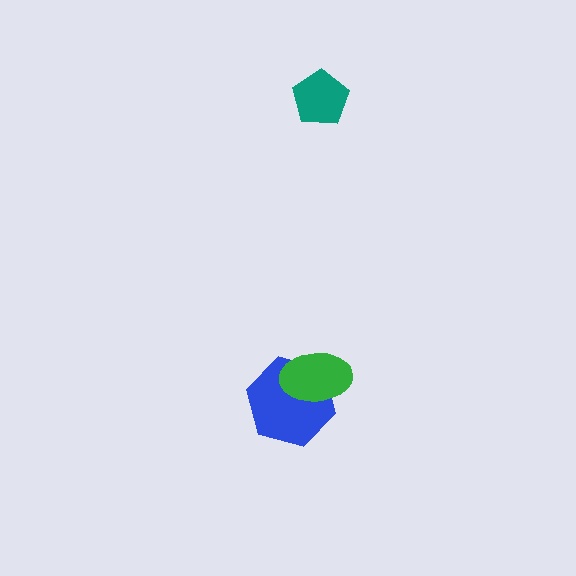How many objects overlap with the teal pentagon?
0 objects overlap with the teal pentagon.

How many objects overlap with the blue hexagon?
1 object overlaps with the blue hexagon.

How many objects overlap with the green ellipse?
1 object overlaps with the green ellipse.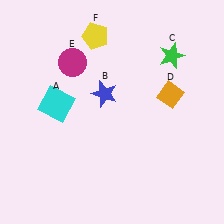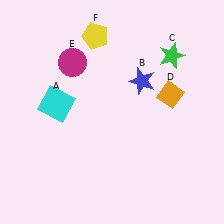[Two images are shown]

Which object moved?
The blue star (B) moved right.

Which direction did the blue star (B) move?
The blue star (B) moved right.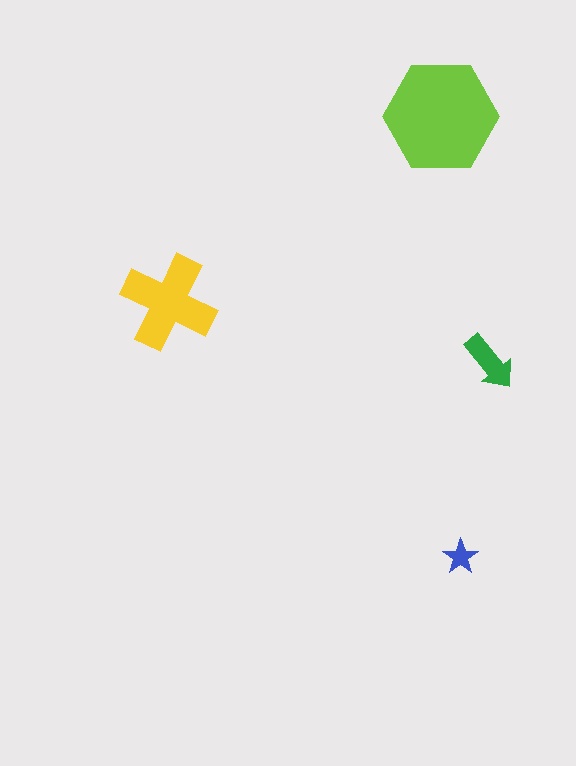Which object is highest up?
The lime hexagon is topmost.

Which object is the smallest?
The blue star.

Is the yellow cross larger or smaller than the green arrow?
Larger.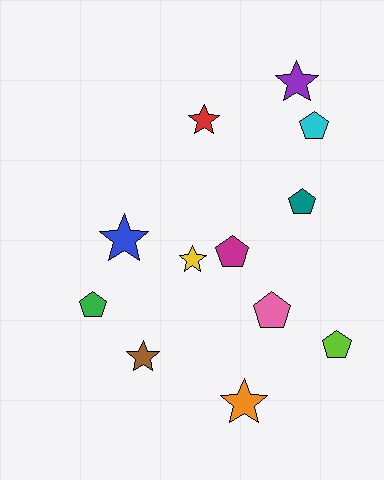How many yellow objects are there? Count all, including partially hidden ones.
There is 1 yellow object.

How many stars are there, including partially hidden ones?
There are 6 stars.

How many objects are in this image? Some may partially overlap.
There are 12 objects.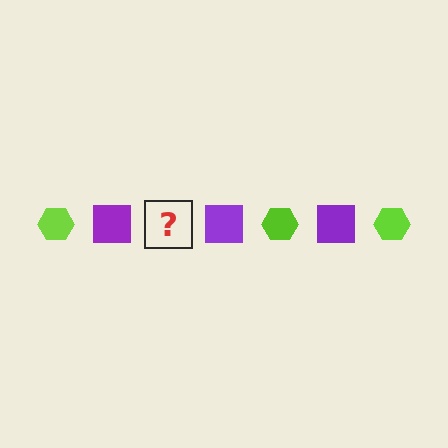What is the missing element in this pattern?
The missing element is a lime hexagon.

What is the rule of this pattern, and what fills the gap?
The rule is that the pattern alternates between lime hexagon and purple square. The gap should be filled with a lime hexagon.